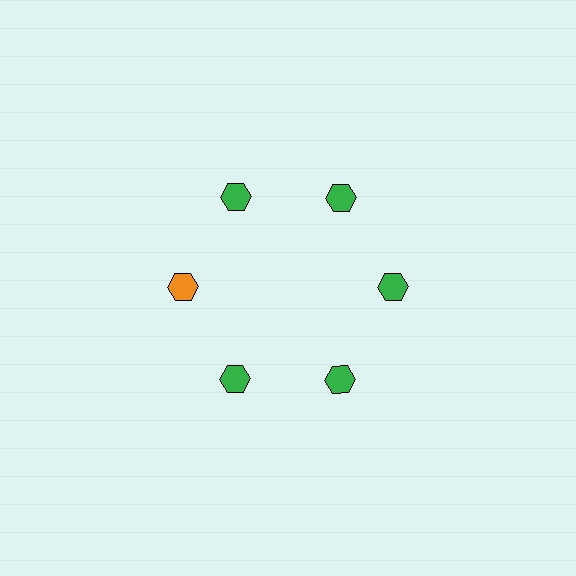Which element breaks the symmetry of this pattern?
The orange hexagon at roughly the 9 o'clock position breaks the symmetry. All other shapes are green hexagons.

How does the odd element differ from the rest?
It has a different color: orange instead of green.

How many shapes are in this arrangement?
There are 6 shapes arranged in a ring pattern.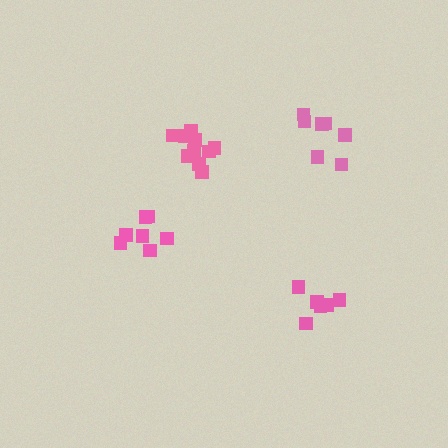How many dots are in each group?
Group 1: 10 dots, Group 2: 7 dots, Group 3: 6 dots, Group 4: 7 dots (30 total).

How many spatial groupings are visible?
There are 4 spatial groupings.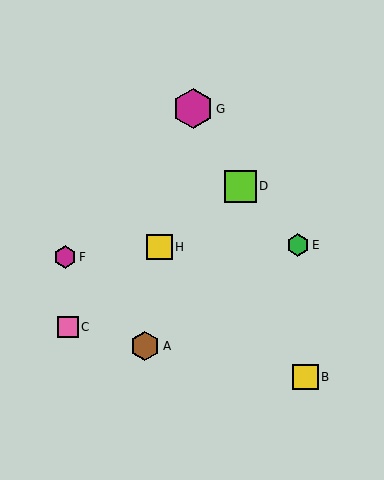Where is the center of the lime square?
The center of the lime square is at (240, 186).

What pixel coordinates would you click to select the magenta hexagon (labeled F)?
Click at (65, 257) to select the magenta hexagon F.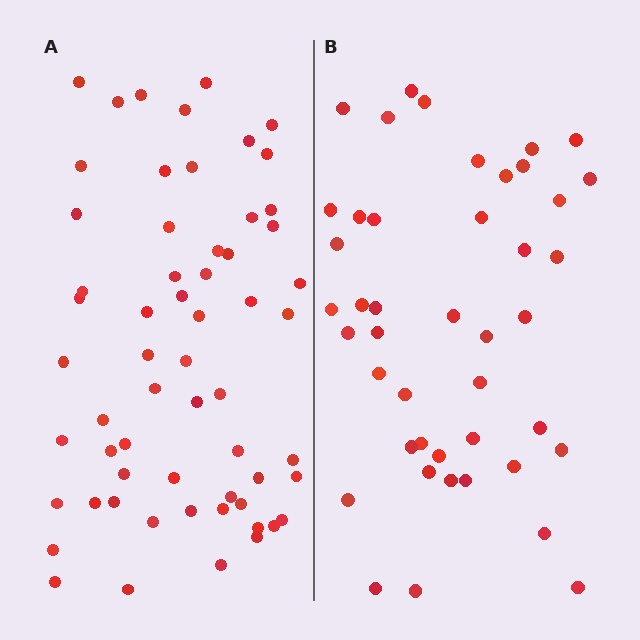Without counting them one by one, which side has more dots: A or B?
Region A (the left region) has more dots.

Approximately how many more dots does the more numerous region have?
Region A has approximately 15 more dots than region B.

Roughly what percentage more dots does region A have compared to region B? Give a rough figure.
About 35% more.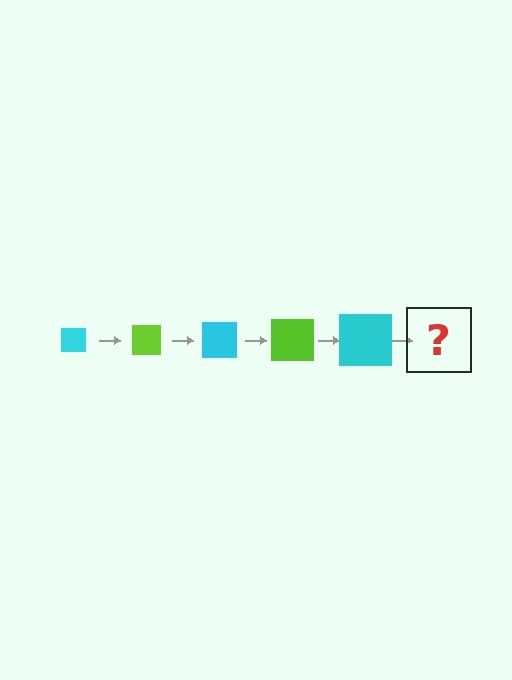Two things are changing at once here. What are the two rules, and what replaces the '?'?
The two rules are that the square grows larger each step and the color cycles through cyan and lime. The '?' should be a lime square, larger than the previous one.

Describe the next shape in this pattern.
It should be a lime square, larger than the previous one.